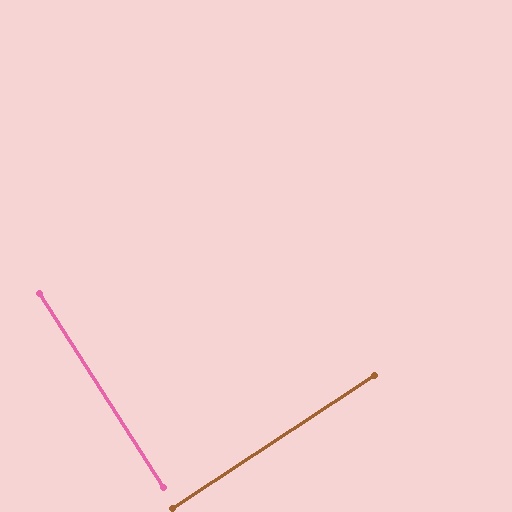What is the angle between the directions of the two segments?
Approximately 89 degrees.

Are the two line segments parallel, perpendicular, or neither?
Perpendicular — they meet at approximately 89°.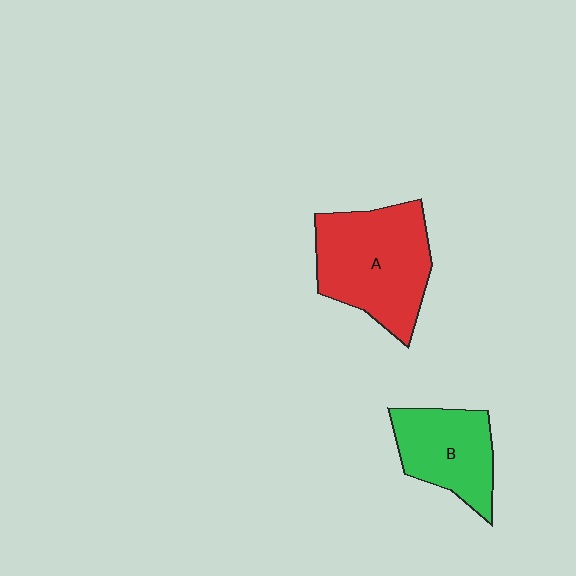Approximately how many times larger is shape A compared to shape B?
Approximately 1.5 times.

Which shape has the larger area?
Shape A (red).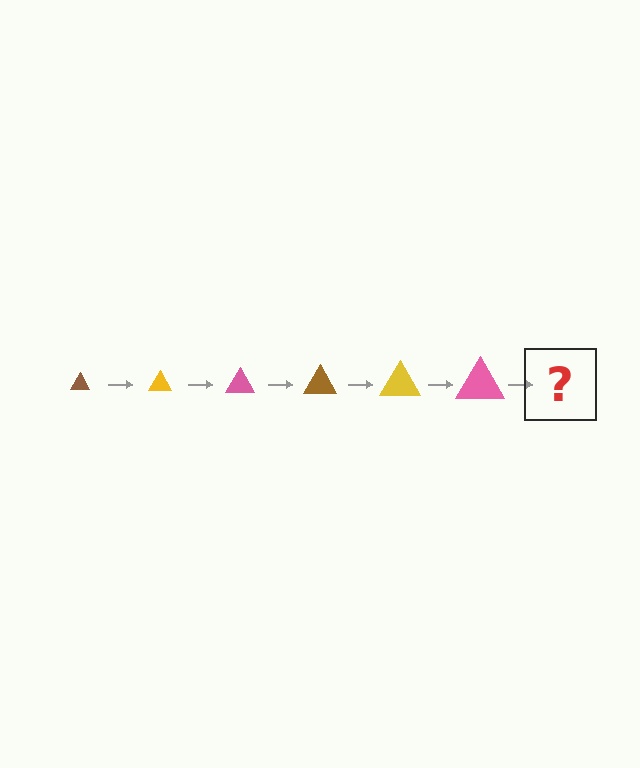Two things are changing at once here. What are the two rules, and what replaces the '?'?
The two rules are that the triangle grows larger each step and the color cycles through brown, yellow, and pink. The '?' should be a brown triangle, larger than the previous one.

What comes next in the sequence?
The next element should be a brown triangle, larger than the previous one.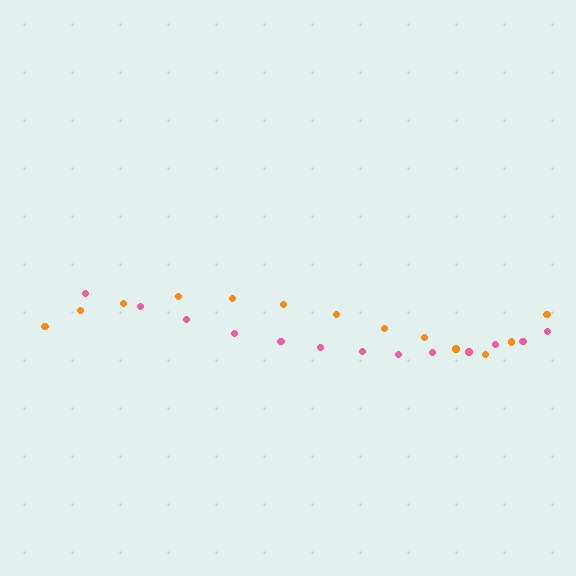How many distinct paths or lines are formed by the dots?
There are 2 distinct paths.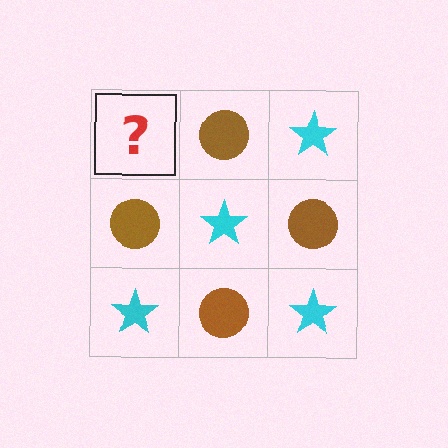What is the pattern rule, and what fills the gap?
The rule is that it alternates cyan star and brown circle in a checkerboard pattern. The gap should be filled with a cyan star.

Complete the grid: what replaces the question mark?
The question mark should be replaced with a cyan star.